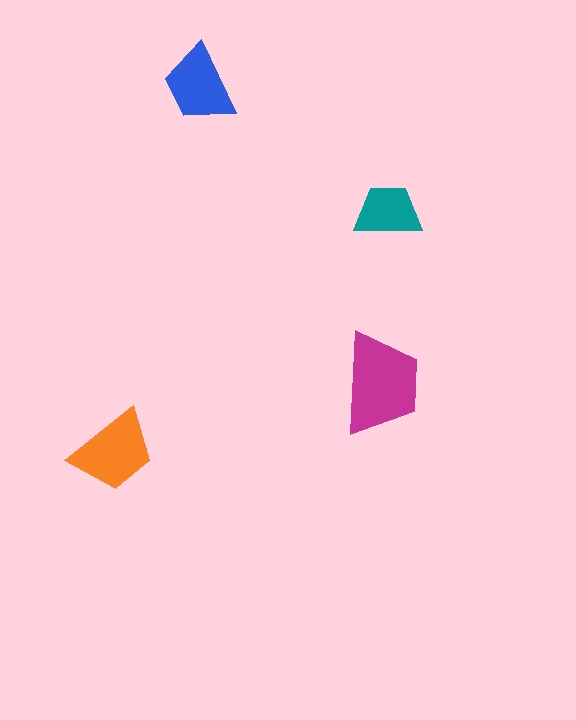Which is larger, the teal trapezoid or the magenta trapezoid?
The magenta one.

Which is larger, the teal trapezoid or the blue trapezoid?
The blue one.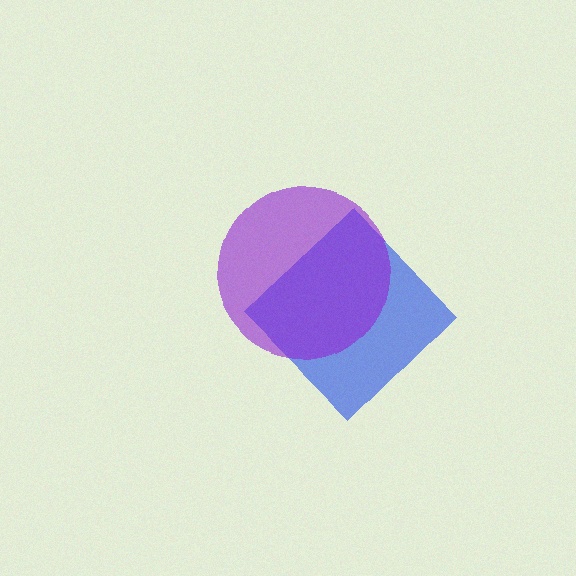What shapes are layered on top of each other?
The layered shapes are: a blue diamond, a purple circle.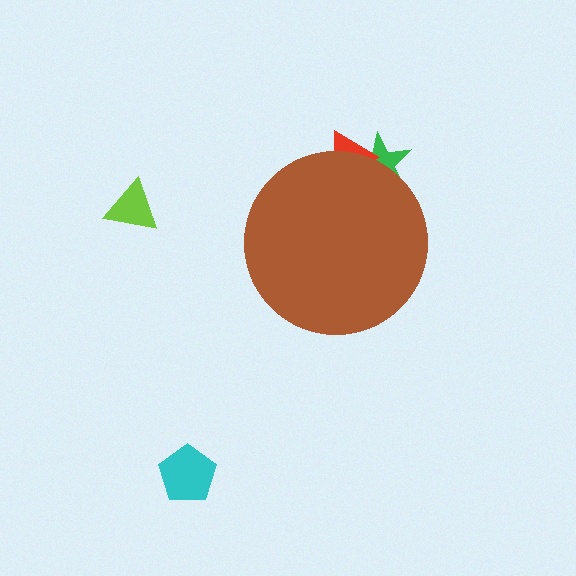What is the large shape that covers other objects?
A brown circle.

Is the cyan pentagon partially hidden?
No, the cyan pentagon is fully visible.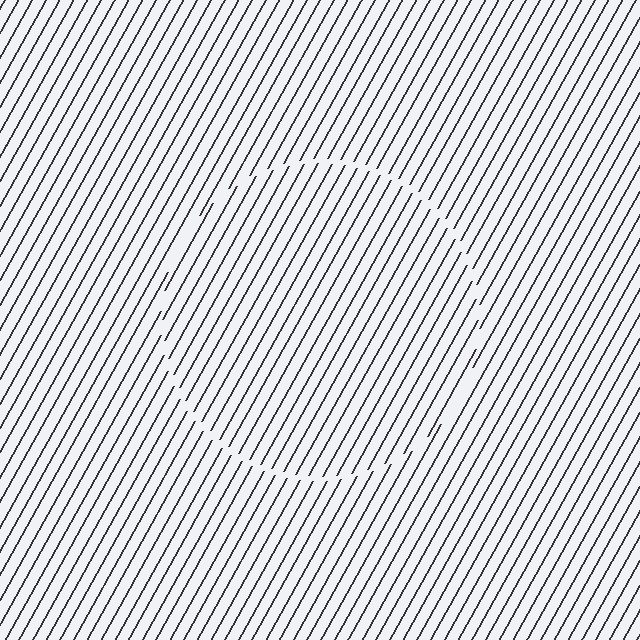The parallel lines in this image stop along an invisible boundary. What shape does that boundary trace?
An illusory circle. The interior of the shape contains the same grating, shifted by half a period — the contour is defined by the phase discontinuity where line-ends from the inner and outer gratings abut.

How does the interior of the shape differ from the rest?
The interior of the shape contains the same grating, shifted by half a period — the contour is defined by the phase discontinuity where line-ends from the inner and outer gratings abut.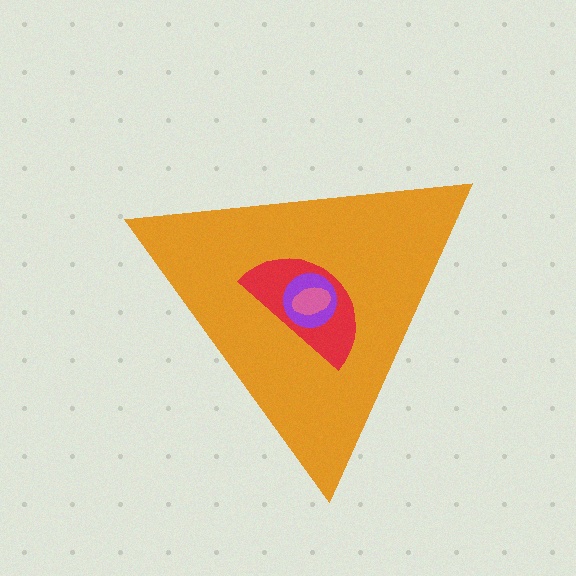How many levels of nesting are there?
4.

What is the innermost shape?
The pink ellipse.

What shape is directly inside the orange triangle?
The red semicircle.